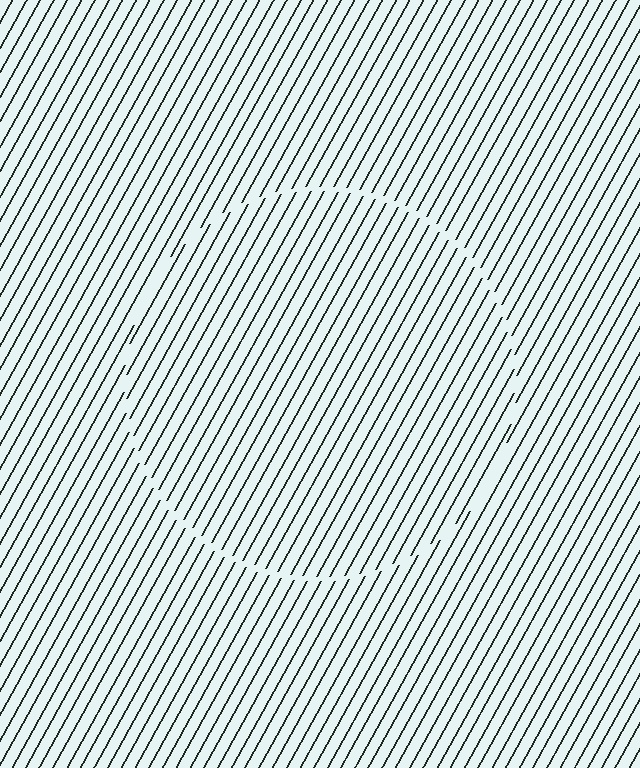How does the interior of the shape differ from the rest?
The interior of the shape contains the same grating, shifted by half a period — the contour is defined by the phase discontinuity where line-ends from the inner and outer gratings abut.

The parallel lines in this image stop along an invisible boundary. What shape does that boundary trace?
An illusory circle. The interior of the shape contains the same grating, shifted by half a period — the contour is defined by the phase discontinuity where line-ends from the inner and outer gratings abut.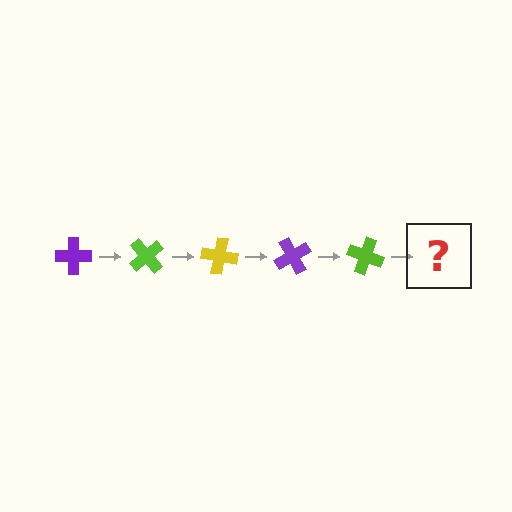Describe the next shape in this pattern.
It should be a yellow cross, rotated 250 degrees from the start.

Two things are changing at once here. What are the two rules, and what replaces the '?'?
The two rules are that it rotates 50 degrees each step and the color cycles through purple, lime, and yellow. The '?' should be a yellow cross, rotated 250 degrees from the start.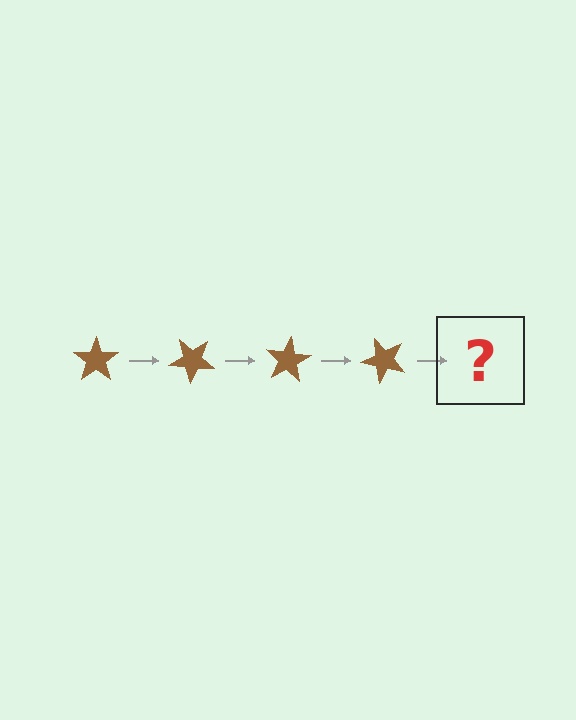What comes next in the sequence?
The next element should be a brown star rotated 160 degrees.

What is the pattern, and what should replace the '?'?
The pattern is that the star rotates 40 degrees each step. The '?' should be a brown star rotated 160 degrees.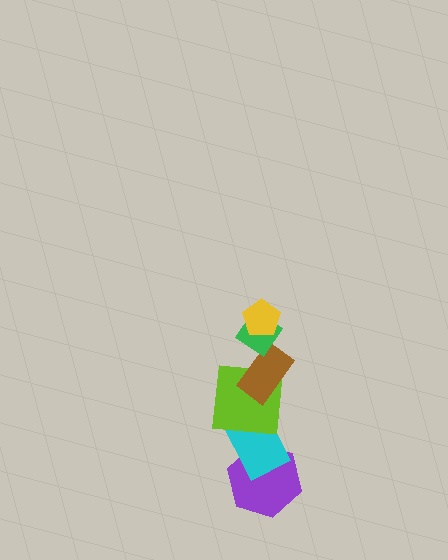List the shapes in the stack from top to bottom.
From top to bottom: the yellow pentagon, the green diamond, the brown rectangle, the lime square, the cyan rectangle, the purple hexagon.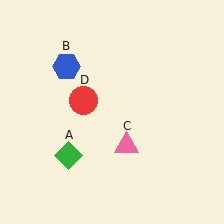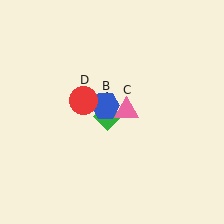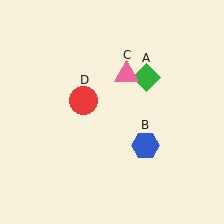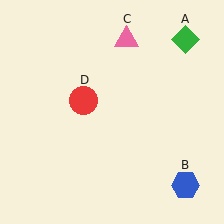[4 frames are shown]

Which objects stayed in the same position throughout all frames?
Red circle (object D) remained stationary.